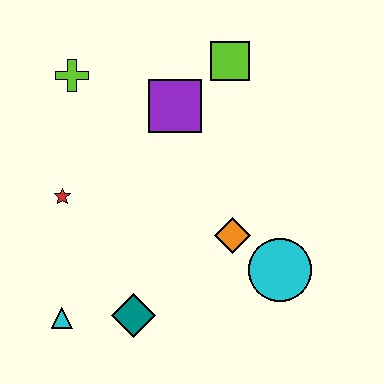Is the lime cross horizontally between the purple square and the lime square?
No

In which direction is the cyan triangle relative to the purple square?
The cyan triangle is below the purple square.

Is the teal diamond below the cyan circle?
Yes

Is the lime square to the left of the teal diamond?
No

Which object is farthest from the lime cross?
The cyan circle is farthest from the lime cross.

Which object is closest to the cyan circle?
The orange diamond is closest to the cyan circle.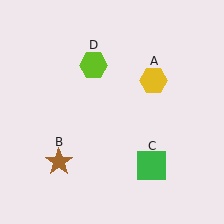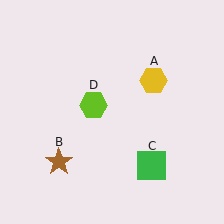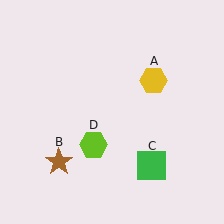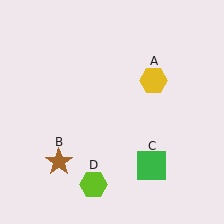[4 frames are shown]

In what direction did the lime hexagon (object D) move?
The lime hexagon (object D) moved down.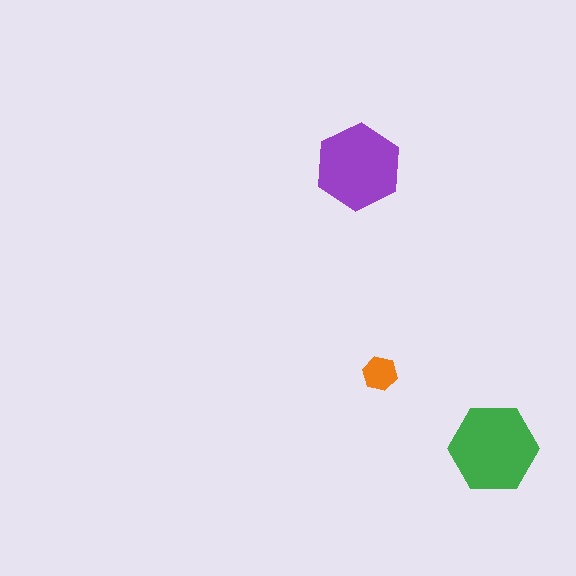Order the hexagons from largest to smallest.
the green one, the purple one, the orange one.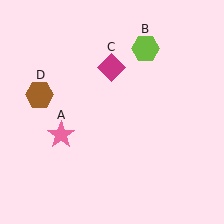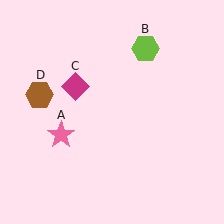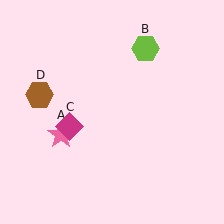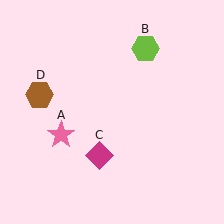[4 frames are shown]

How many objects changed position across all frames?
1 object changed position: magenta diamond (object C).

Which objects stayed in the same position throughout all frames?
Pink star (object A) and lime hexagon (object B) and brown hexagon (object D) remained stationary.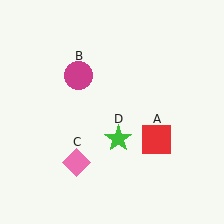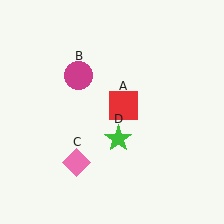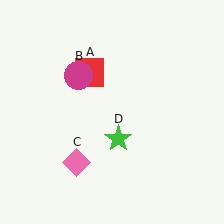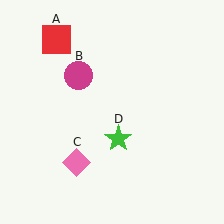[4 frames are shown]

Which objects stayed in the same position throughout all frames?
Magenta circle (object B) and pink diamond (object C) and green star (object D) remained stationary.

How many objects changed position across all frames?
1 object changed position: red square (object A).